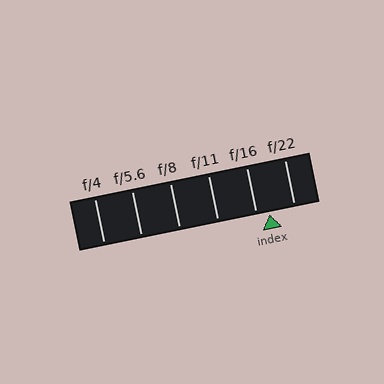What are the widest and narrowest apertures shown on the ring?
The widest aperture shown is f/4 and the narrowest is f/22.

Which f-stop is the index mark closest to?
The index mark is closest to f/16.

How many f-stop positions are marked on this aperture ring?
There are 6 f-stop positions marked.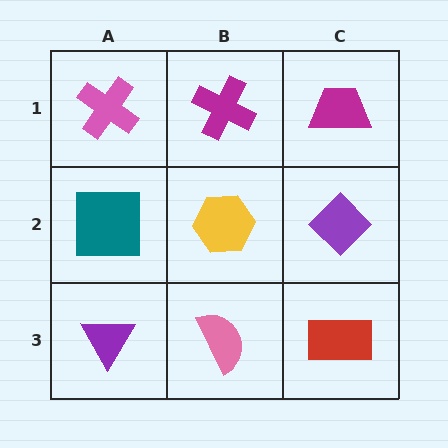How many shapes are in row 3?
3 shapes.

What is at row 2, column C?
A purple diamond.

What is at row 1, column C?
A magenta trapezoid.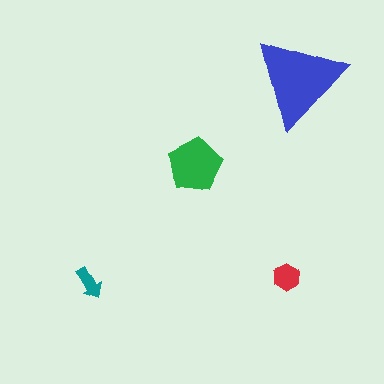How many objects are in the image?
There are 4 objects in the image.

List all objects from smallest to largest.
The teal arrow, the red hexagon, the green pentagon, the blue triangle.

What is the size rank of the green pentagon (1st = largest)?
2nd.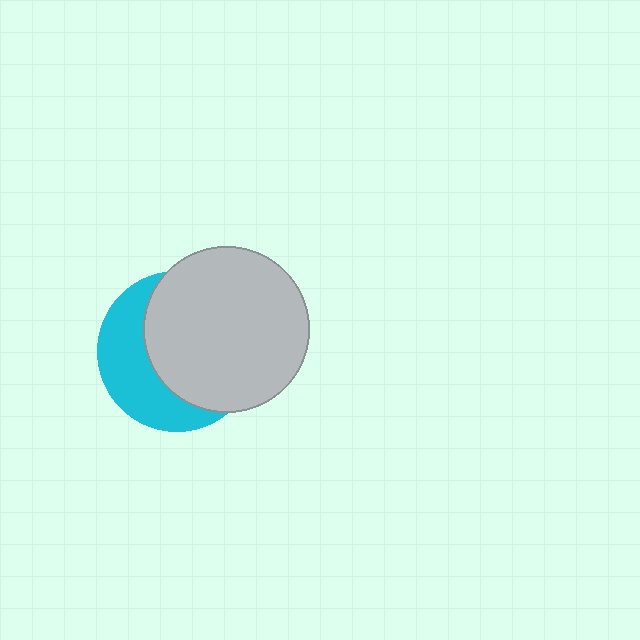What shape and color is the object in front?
The object in front is a light gray circle.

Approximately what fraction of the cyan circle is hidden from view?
Roughly 61% of the cyan circle is hidden behind the light gray circle.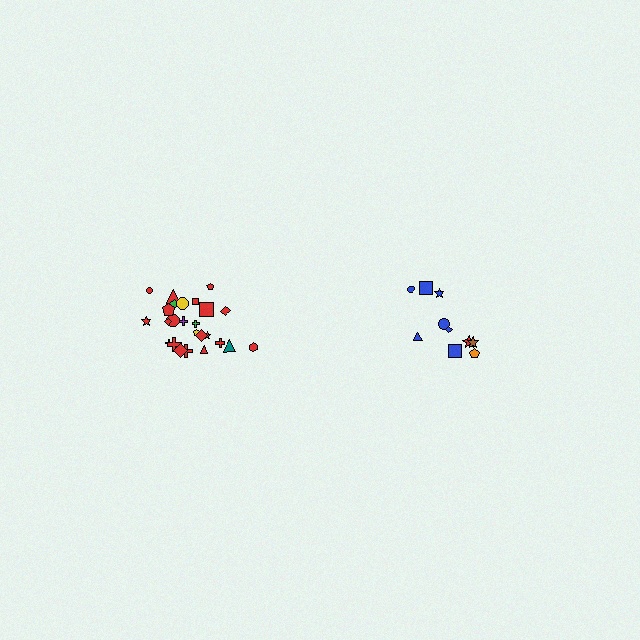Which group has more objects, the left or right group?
The left group.